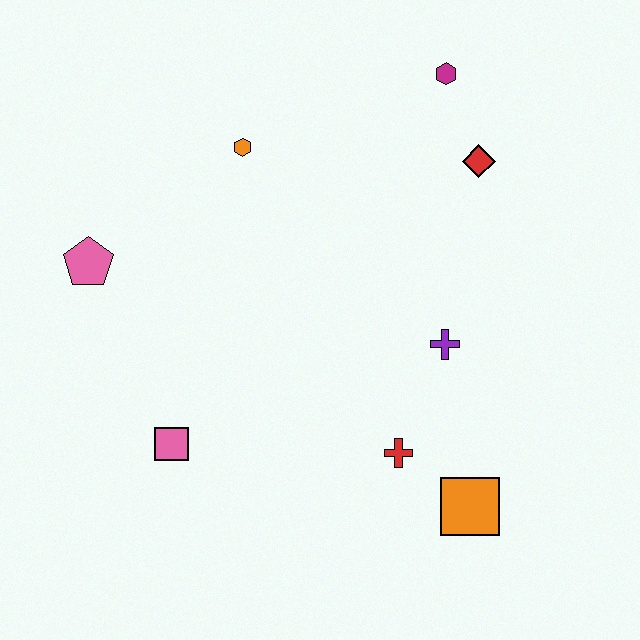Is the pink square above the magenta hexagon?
No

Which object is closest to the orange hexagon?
The pink pentagon is closest to the orange hexagon.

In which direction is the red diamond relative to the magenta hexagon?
The red diamond is below the magenta hexagon.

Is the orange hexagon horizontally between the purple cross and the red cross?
No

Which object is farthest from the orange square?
The pink pentagon is farthest from the orange square.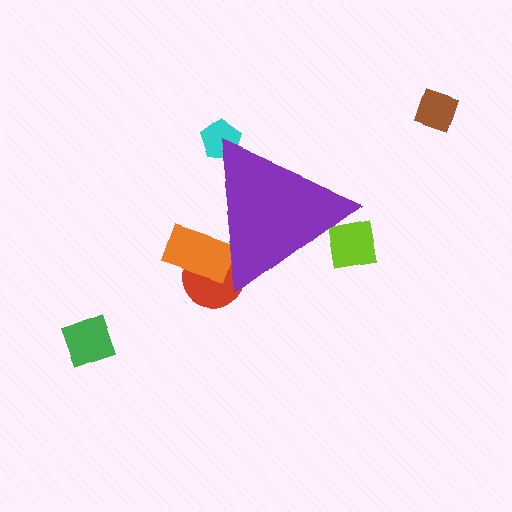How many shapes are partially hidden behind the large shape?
4 shapes are partially hidden.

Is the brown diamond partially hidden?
No, the brown diamond is fully visible.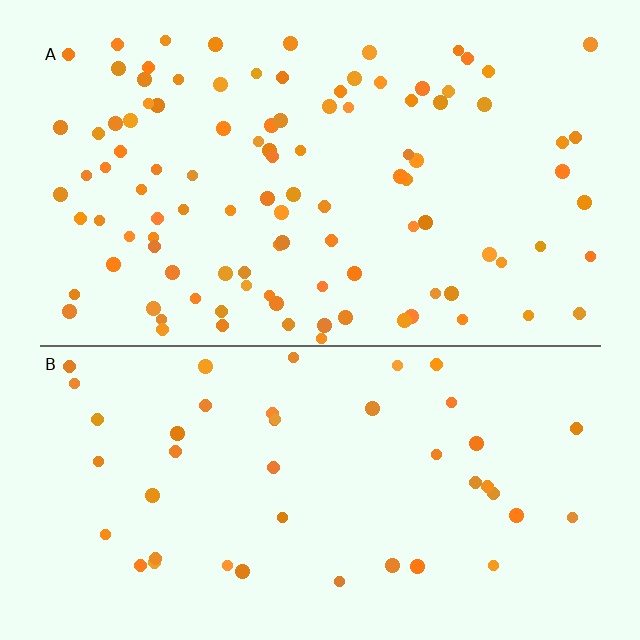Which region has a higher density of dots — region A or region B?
A (the top).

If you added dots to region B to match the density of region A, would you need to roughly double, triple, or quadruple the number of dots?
Approximately double.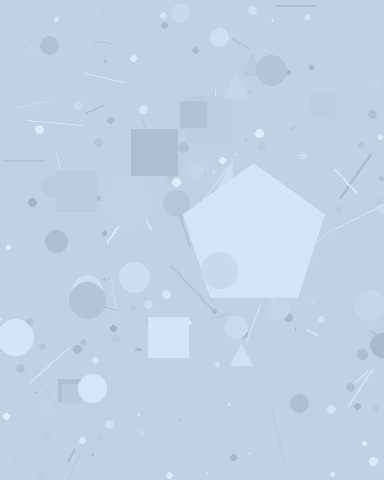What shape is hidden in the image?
A pentagon is hidden in the image.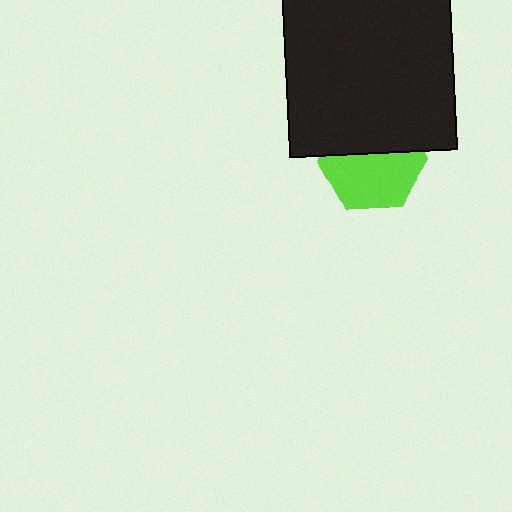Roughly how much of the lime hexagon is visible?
About half of it is visible (roughly 58%).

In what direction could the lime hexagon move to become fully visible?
The lime hexagon could move down. That would shift it out from behind the black square entirely.